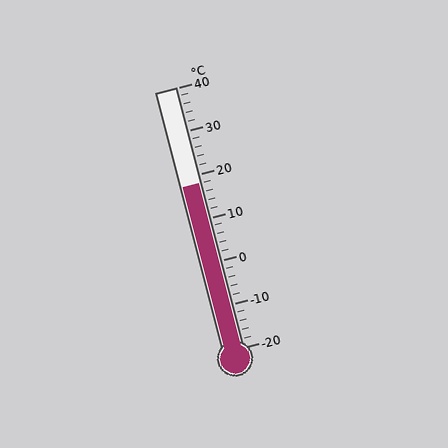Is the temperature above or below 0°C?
The temperature is above 0°C.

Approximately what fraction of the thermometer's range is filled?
The thermometer is filled to approximately 65% of its range.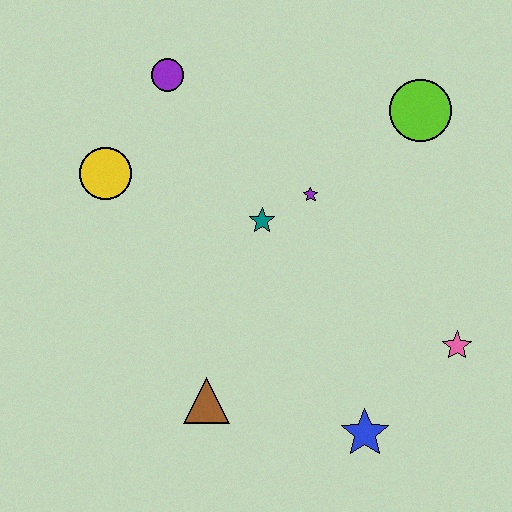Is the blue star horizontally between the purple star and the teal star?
No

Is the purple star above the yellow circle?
No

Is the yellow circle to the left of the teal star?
Yes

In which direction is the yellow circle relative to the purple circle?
The yellow circle is below the purple circle.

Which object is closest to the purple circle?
The yellow circle is closest to the purple circle.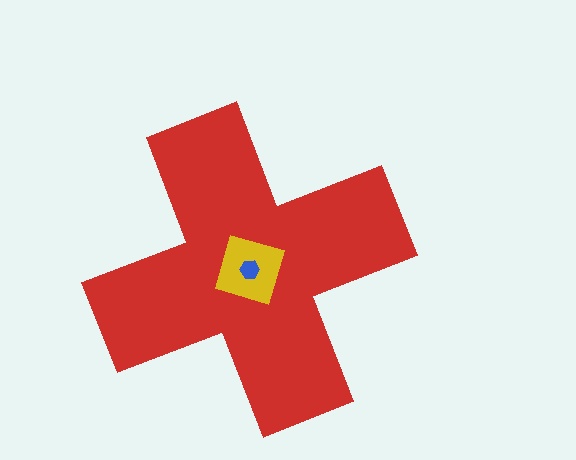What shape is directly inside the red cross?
The yellow diamond.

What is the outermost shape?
The red cross.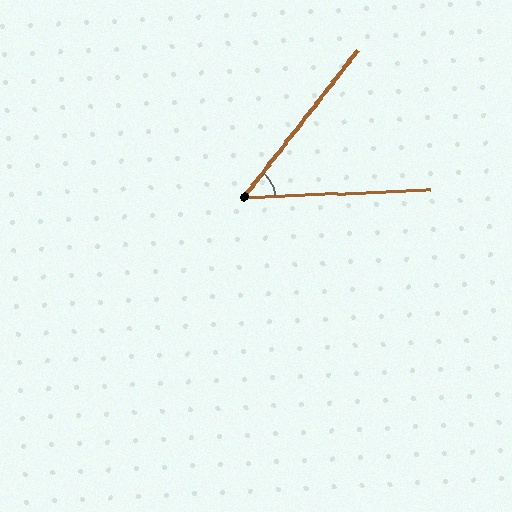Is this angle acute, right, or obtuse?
It is acute.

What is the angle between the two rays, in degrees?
Approximately 50 degrees.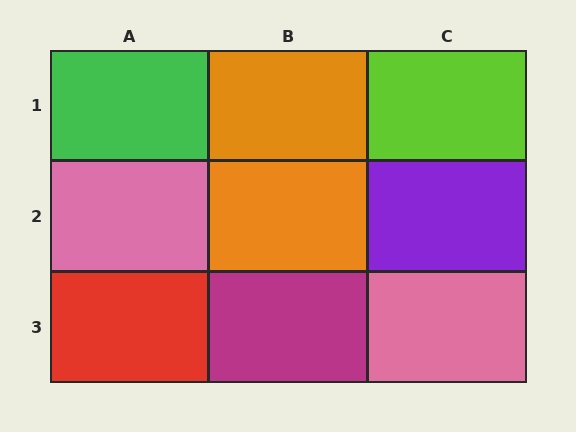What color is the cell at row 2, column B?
Orange.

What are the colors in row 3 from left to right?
Red, magenta, pink.